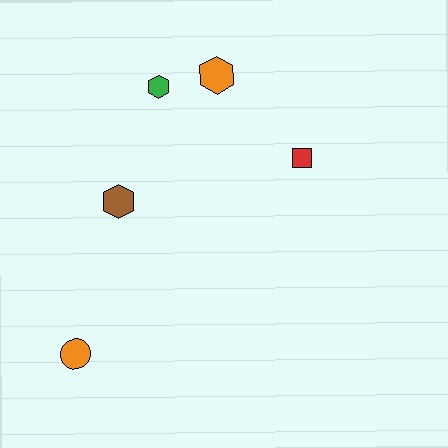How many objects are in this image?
There are 5 objects.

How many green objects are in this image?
There is 1 green object.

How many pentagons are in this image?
There are no pentagons.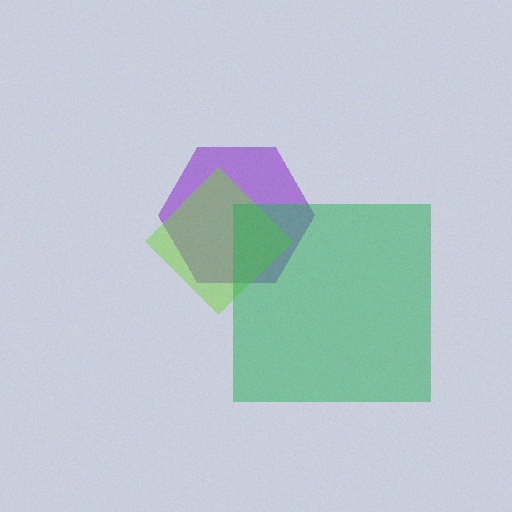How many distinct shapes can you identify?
There are 3 distinct shapes: a purple hexagon, a lime diamond, a green square.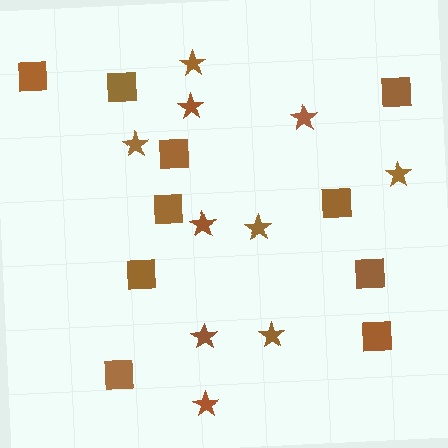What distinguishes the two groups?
There are 2 groups: one group of stars (10) and one group of squares (10).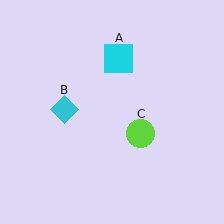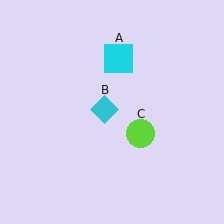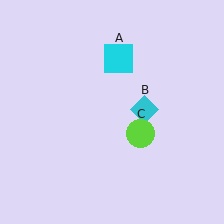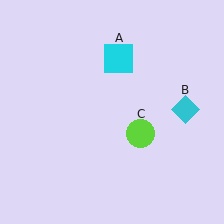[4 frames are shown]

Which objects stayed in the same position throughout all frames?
Cyan square (object A) and lime circle (object C) remained stationary.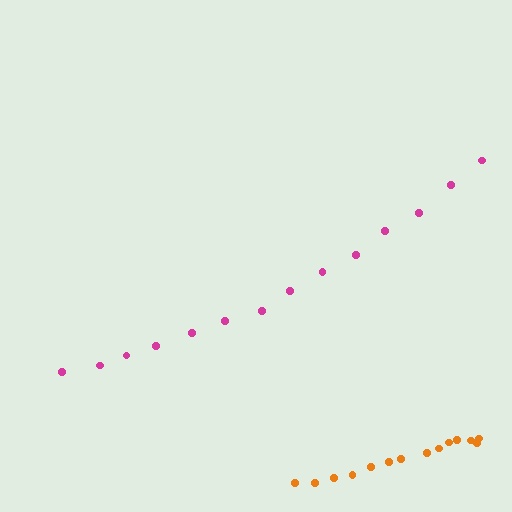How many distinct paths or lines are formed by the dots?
There are 2 distinct paths.